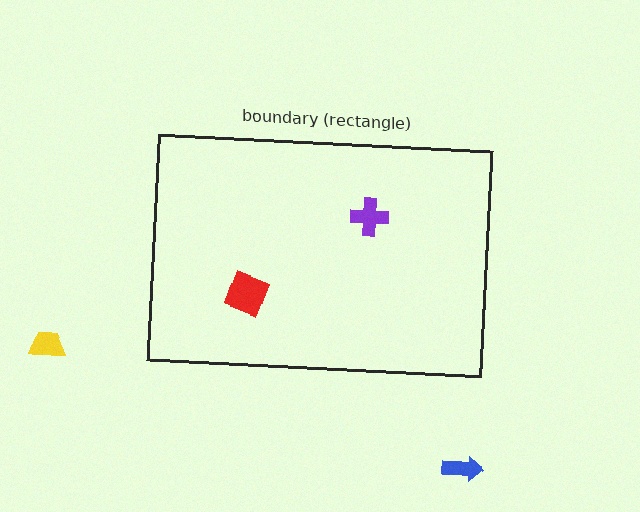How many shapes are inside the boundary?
2 inside, 2 outside.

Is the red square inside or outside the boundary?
Inside.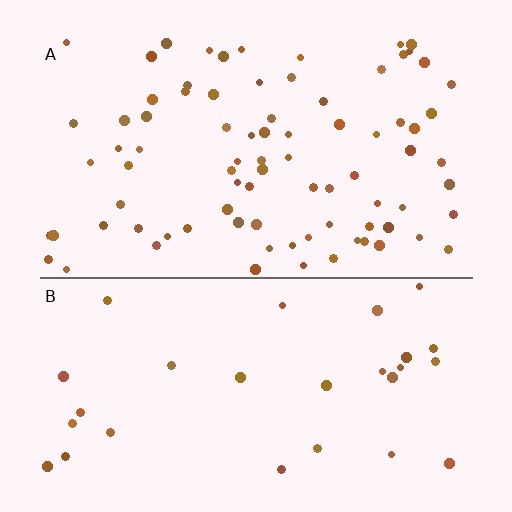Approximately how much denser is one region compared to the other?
Approximately 2.9× — region A over region B.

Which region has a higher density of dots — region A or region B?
A (the top).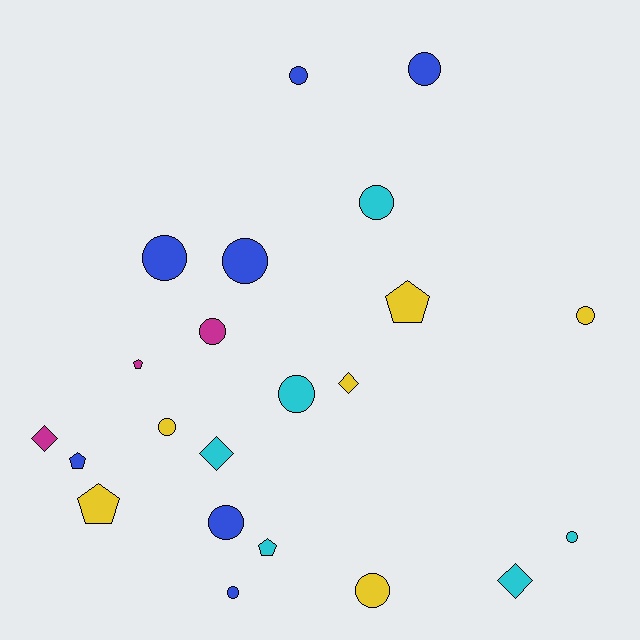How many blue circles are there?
There are 6 blue circles.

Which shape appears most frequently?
Circle, with 13 objects.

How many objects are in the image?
There are 22 objects.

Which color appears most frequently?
Blue, with 7 objects.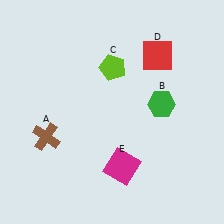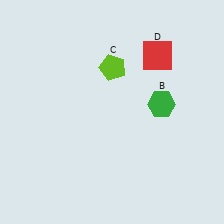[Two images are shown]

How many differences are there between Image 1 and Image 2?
There are 2 differences between the two images.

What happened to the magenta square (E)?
The magenta square (E) was removed in Image 2. It was in the bottom-right area of Image 1.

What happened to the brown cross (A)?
The brown cross (A) was removed in Image 2. It was in the bottom-left area of Image 1.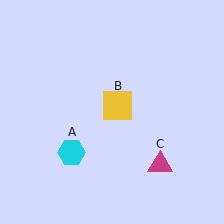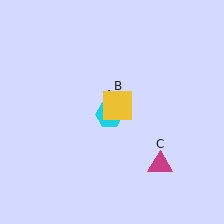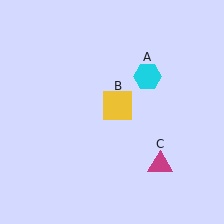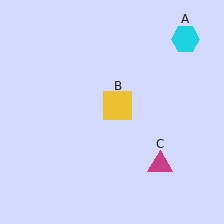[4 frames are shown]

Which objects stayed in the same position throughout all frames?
Yellow square (object B) and magenta triangle (object C) remained stationary.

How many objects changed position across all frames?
1 object changed position: cyan hexagon (object A).